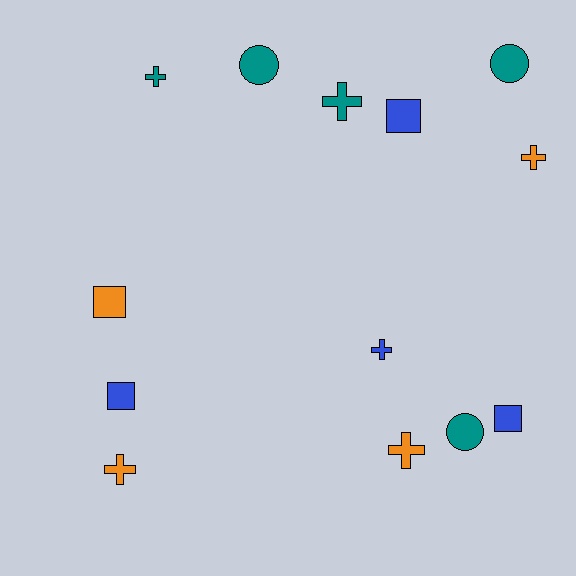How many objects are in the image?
There are 13 objects.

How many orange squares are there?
There is 1 orange square.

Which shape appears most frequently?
Cross, with 6 objects.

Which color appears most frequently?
Teal, with 5 objects.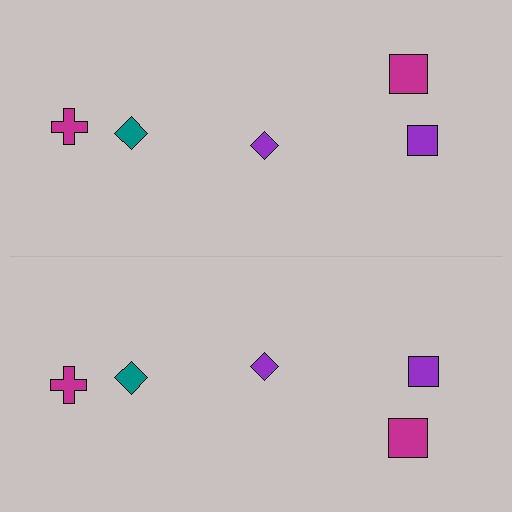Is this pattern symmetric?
Yes, this pattern has bilateral (reflection) symmetry.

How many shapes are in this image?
There are 10 shapes in this image.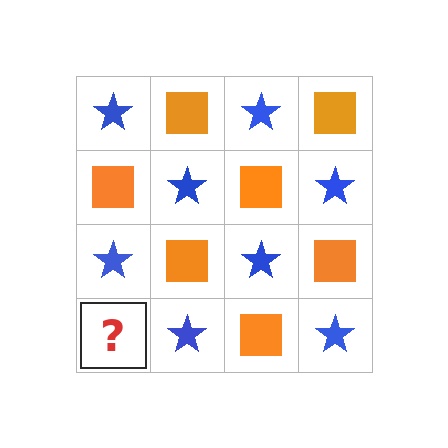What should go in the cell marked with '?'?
The missing cell should contain an orange square.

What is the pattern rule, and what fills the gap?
The rule is that it alternates blue star and orange square in a checkerboard pattern. The gap should be filled with an orange square.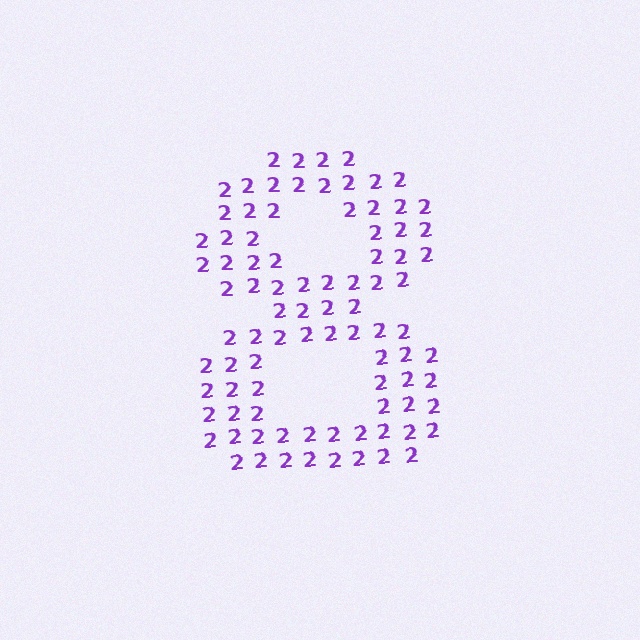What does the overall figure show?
The overall figure shows the digit 8.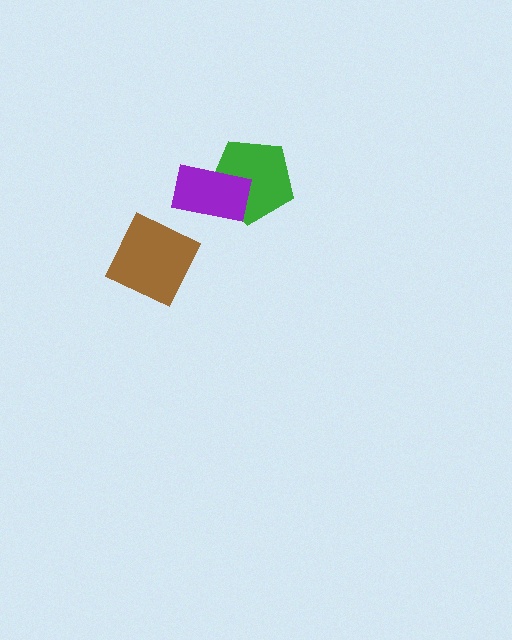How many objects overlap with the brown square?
0 objects overlap with the brown square.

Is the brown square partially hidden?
No, no other shape covers it.